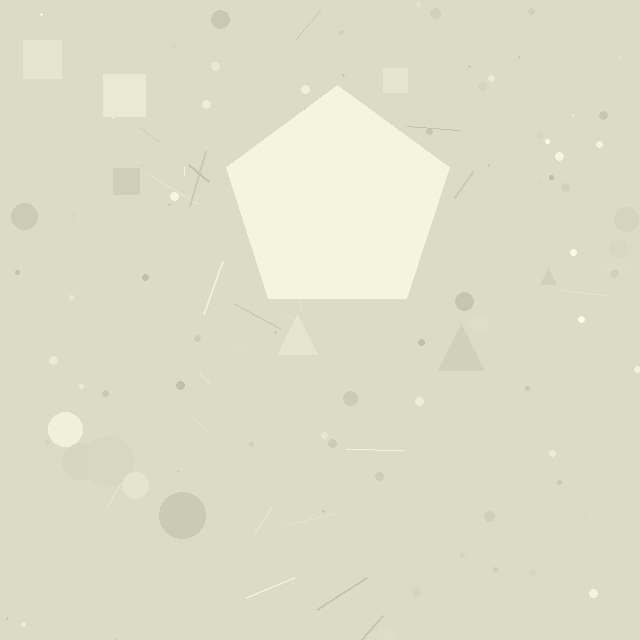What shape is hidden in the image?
A pentagon is hidden in the image.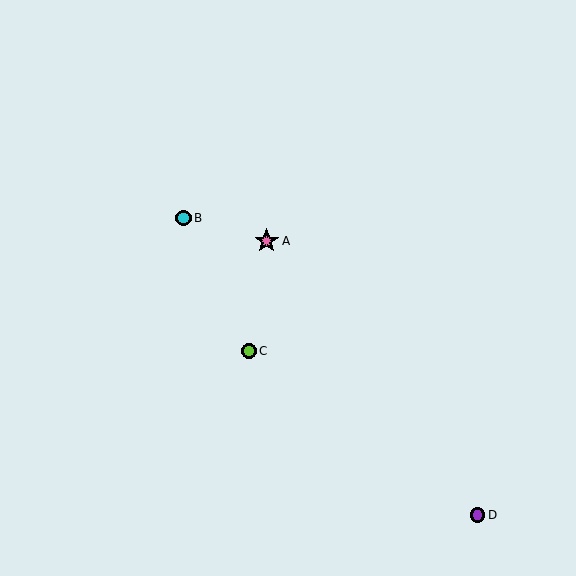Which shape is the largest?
The pink star (labeled A) is the largest.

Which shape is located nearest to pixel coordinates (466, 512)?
The purple circle (labeled D) at (477, 515) is nearest to that location.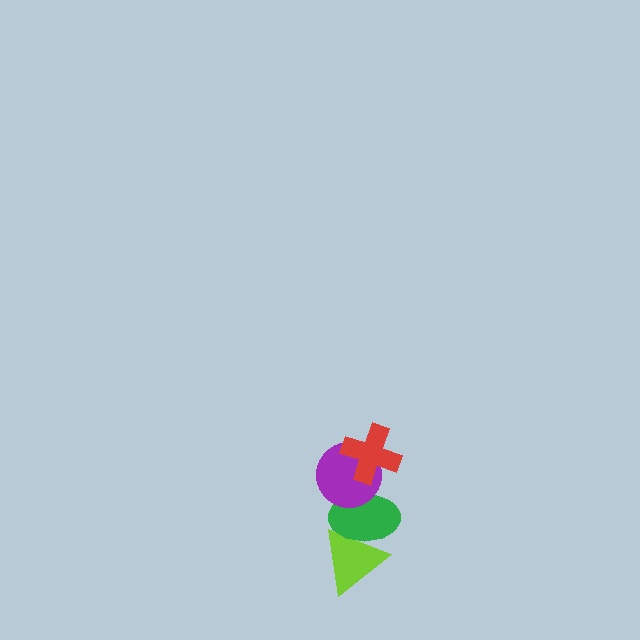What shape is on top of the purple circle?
The red cross is on top of the purple circle.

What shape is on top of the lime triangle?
The green ellipse is on top of the lime triangle.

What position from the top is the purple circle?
The purple circle is 2nd from the top.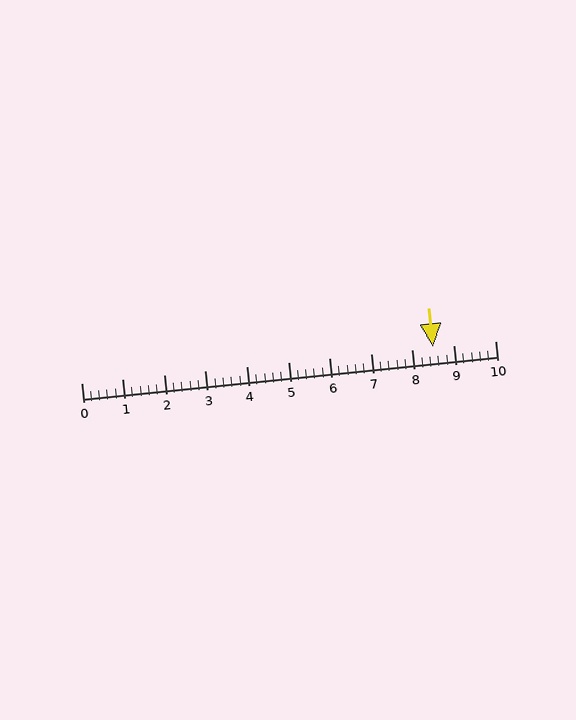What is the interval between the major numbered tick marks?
The major tick marks are spaced 1 units apart.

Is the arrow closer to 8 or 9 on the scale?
The arrow is closer to 9.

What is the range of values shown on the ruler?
The ruler shows values from 0 to 10.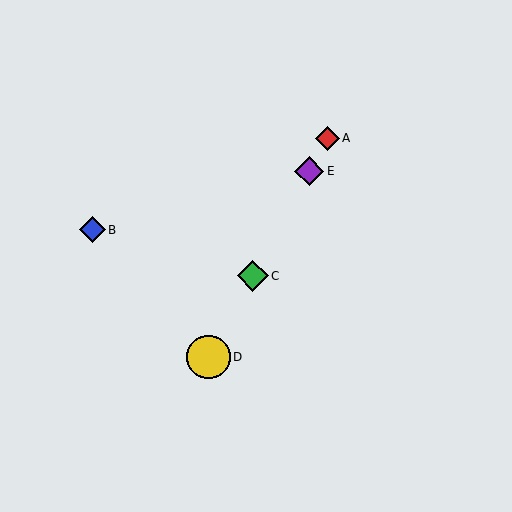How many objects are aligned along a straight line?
4 objects (A, C, D, E) are aligned along a straight line.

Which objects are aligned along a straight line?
Objects A, C, D, E are aligned along a straight line.